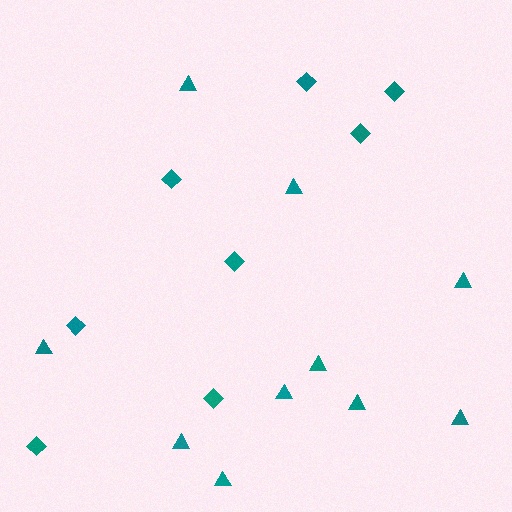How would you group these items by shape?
There are 2 groups: one group of diamonds (8) and one group of triangles (10).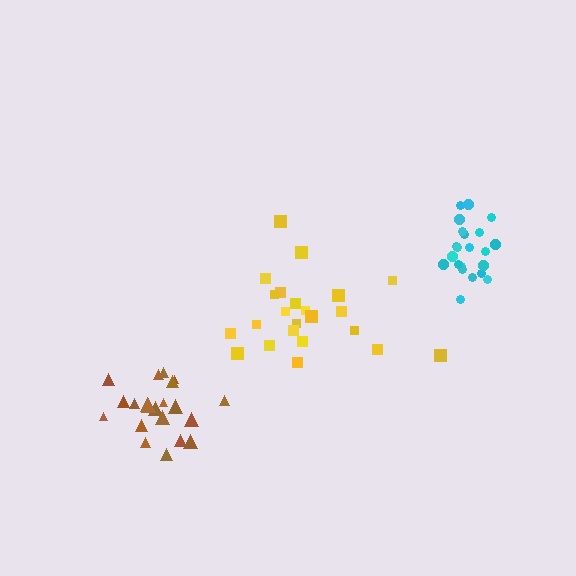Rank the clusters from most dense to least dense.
cyan, brown, yellow.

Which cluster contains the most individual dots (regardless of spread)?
Yellow (23).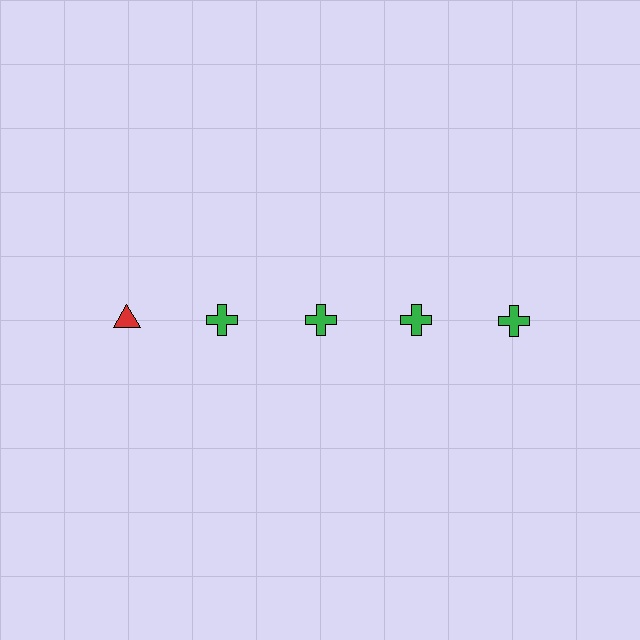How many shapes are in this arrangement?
There are 5 shapes arranged in a grid pattern.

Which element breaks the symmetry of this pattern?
The red triangle in the top row, leftmost column breaks the symmetry. All other shapes are green crosses.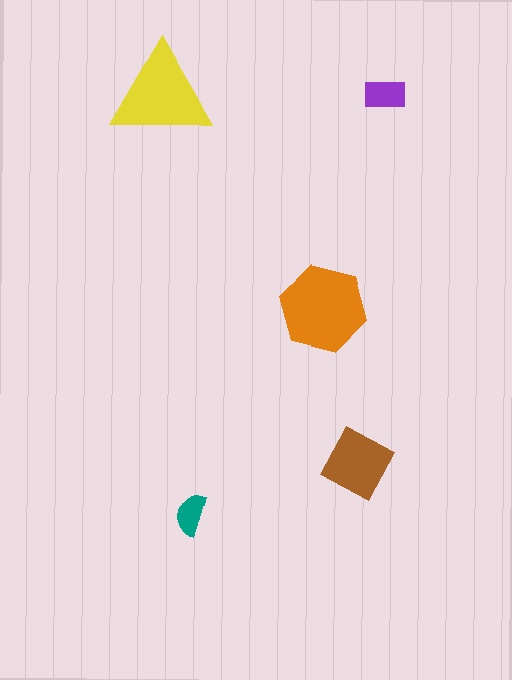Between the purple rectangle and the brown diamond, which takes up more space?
The brown diamond.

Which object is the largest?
The orange hexagon.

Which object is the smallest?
The teal semicircle.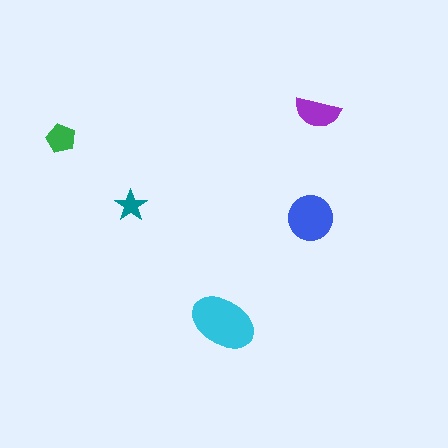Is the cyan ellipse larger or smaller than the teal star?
Larger.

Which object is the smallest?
The teal star.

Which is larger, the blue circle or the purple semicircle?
The blue circle.